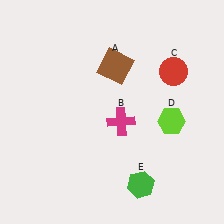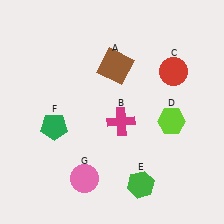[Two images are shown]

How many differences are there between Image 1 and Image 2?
There are 2 differences between the two images.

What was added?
A green pentagon (F), a pink circle (G) were added in Image 2.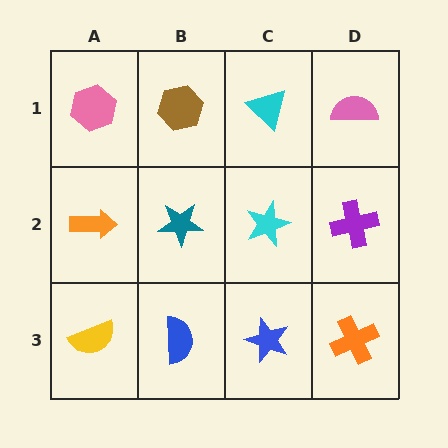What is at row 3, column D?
An orange cross.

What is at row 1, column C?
A cyan triangle.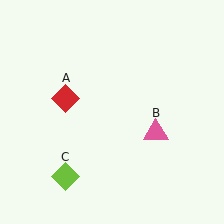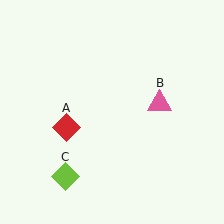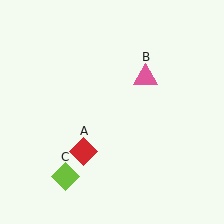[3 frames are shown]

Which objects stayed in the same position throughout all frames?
Lime diamond (object C) remained stationary.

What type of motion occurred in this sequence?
The red diamond (object A), pink triangle (object B) rotated counterclockwise around the center of the scene.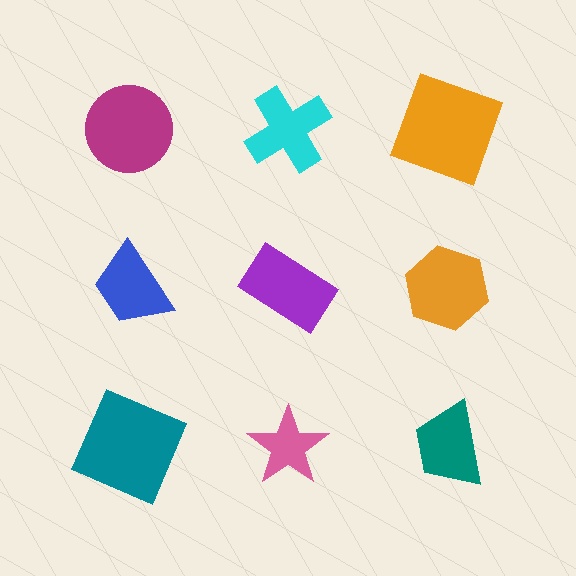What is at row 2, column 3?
An orange hexagon.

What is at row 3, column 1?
A teal square.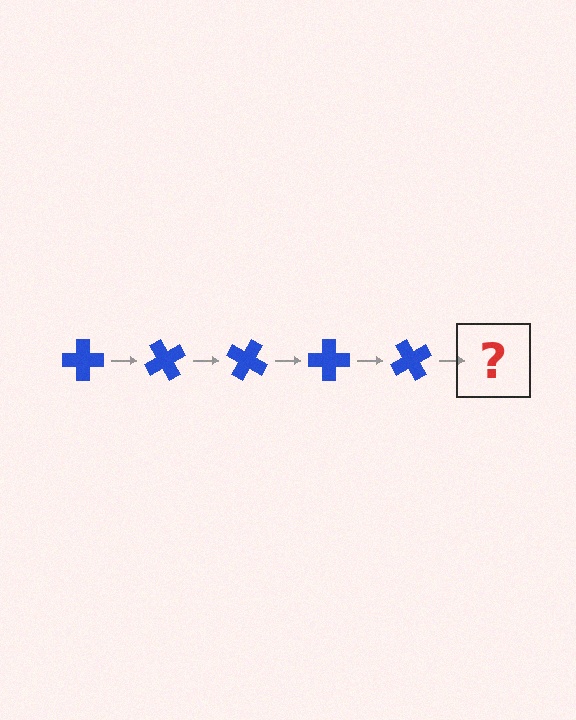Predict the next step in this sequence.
The next step is a blue cross rotated 300 degrees.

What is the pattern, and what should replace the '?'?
The pattern is that the cross rotates 60 degrees each step. The '?' should be a blue cross rotated 300 degrees.